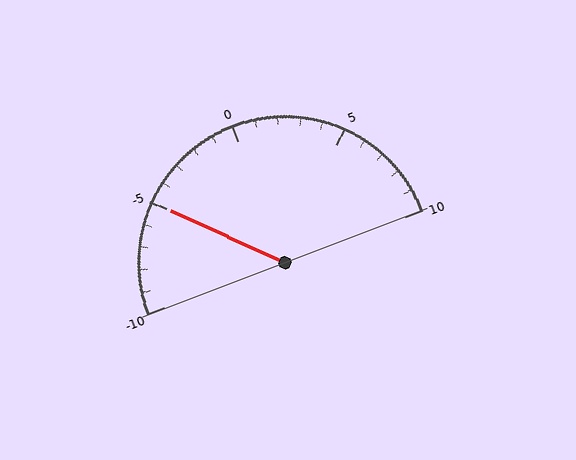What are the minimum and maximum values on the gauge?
The gauge ranges from -10 to 10.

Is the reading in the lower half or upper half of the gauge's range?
The reading is in the lower half of the range (-10 to 10).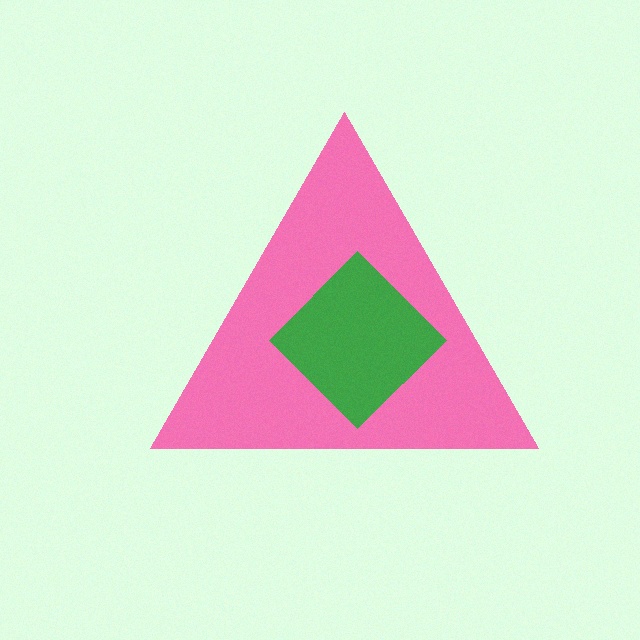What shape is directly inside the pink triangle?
The green diamond.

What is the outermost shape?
The pink triangle.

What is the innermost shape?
The green diamond.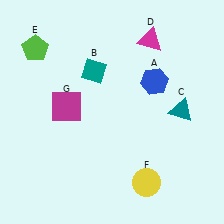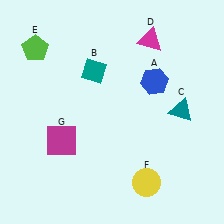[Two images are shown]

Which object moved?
The magenta square (G) moved down.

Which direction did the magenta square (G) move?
The magenta square (G) moved down.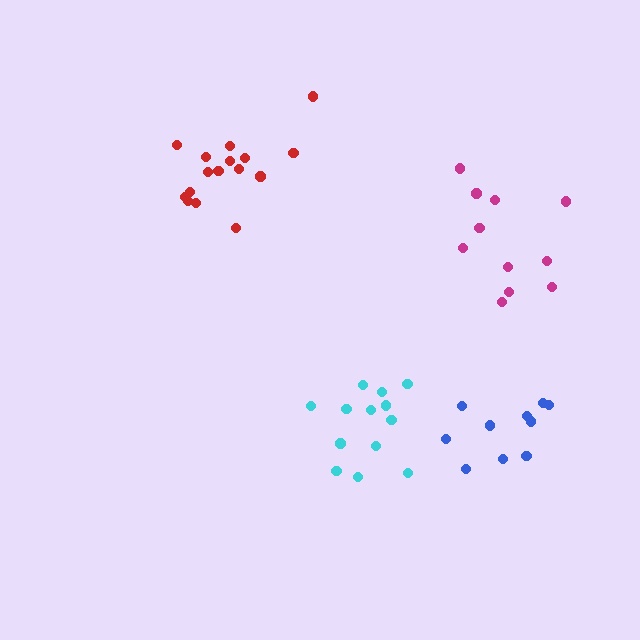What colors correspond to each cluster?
The clusters are colored: magenta, red, cyan, blue.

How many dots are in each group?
Group 1: 11 dots, Group 2: 16 dots, Group 3: 13 dots, Group 4: 10 dots (50 total).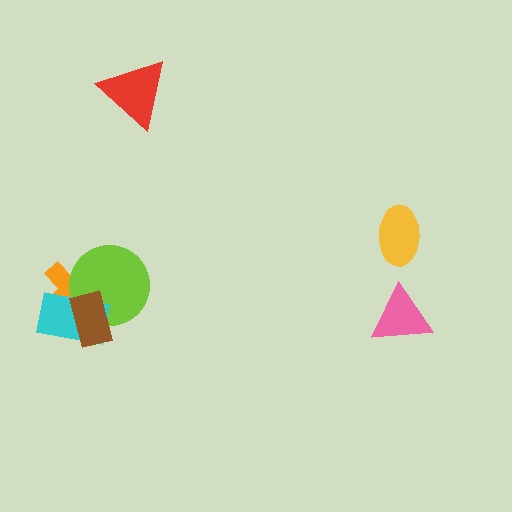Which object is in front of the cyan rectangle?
The brown rectangle is in front of the cyan rectangle.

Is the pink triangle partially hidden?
No, no other shape covers it.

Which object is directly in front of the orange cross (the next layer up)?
The lime circle is directly in front of the orange cross.